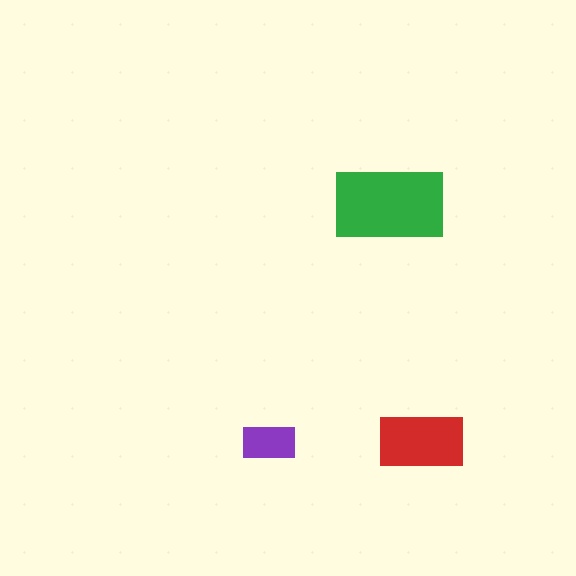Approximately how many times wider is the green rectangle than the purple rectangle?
About 2 times wider.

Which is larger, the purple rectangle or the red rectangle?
The red one.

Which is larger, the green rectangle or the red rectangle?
The green one.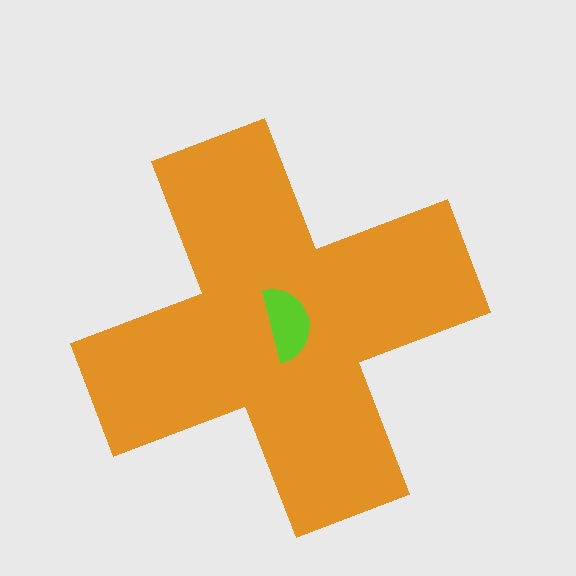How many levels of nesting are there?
2.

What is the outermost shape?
The orange cross.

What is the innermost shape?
The lime semicircle.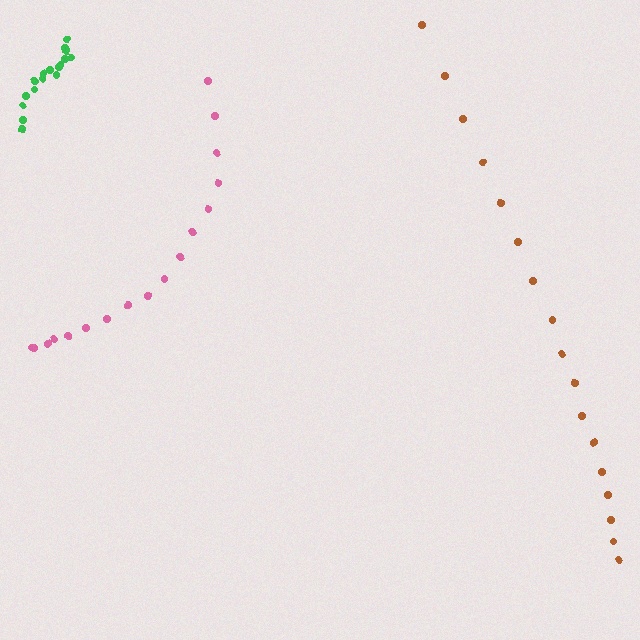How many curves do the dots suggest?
There are 3 distinct paths.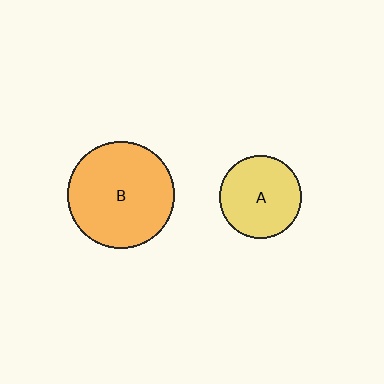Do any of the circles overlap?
No, none of the circles overlap.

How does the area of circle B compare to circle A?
Approximately 1.7 times.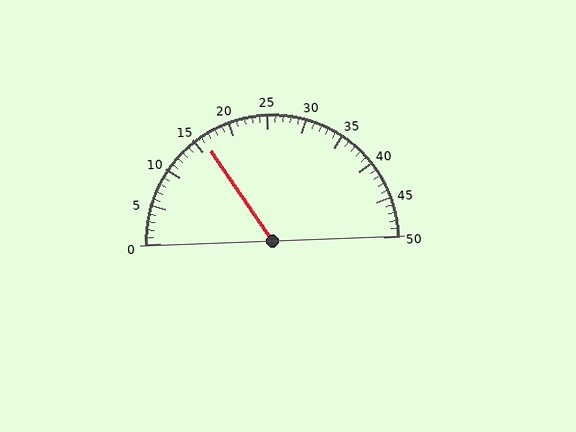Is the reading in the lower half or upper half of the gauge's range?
The reading is in the lower half of the range (0 to 50).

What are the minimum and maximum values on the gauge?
The gauge ranges from 0 to 50.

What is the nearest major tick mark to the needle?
The nearest major tick mark is 15.